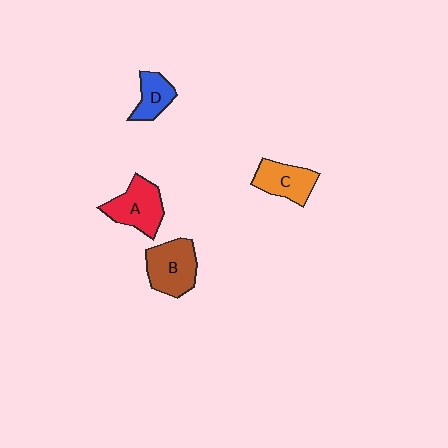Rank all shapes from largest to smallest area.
From largest to smallest: B (brown), A (red), C (orange), D (blue).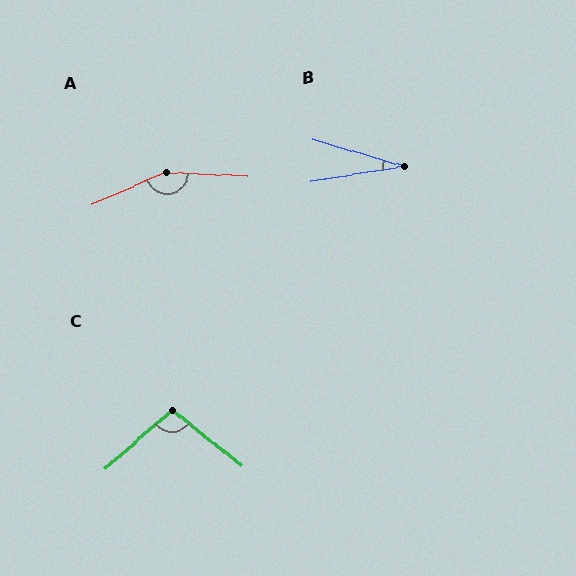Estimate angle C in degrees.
Approximately 100 degrees.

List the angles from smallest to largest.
B (25°), C (100°), A (153°).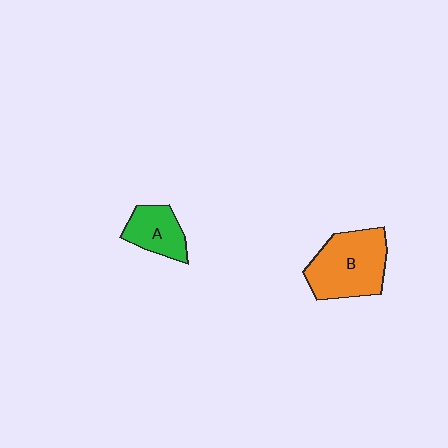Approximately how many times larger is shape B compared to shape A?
Approximately 1.8 times.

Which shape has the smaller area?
Shape A (green).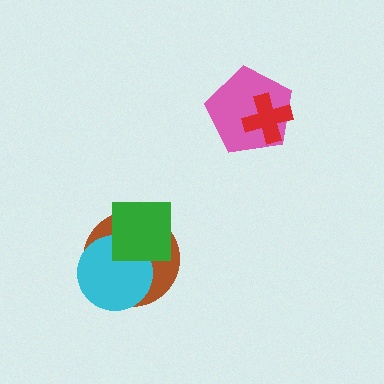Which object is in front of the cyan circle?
The green square is in front of the cyan circle.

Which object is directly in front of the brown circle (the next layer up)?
The cyan circle is directly in front of the brown circle.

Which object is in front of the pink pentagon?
The red cross is in front of the pink pentagon.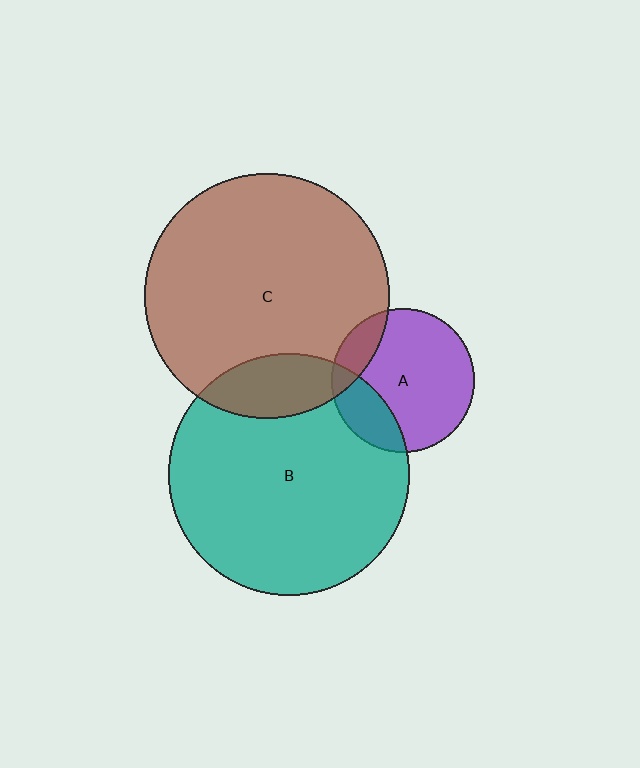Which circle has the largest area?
Circle C (brown).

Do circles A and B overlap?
Yes.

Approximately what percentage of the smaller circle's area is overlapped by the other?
Approximately 20%.